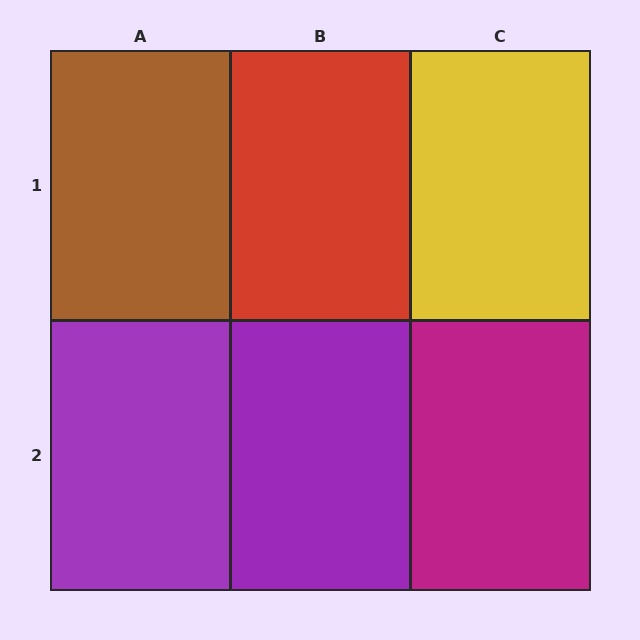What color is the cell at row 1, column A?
Brown.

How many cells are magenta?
1 cell is magenta.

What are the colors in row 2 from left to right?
Purple, purple, magenta.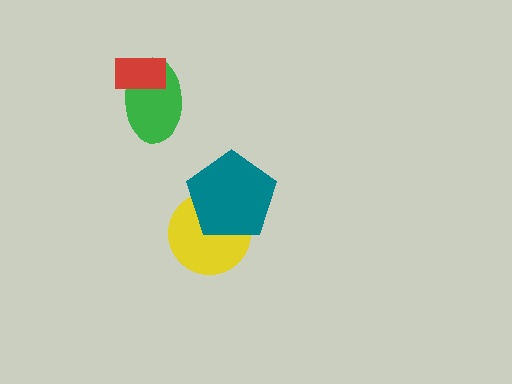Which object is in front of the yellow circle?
The teal pentagon is in front of the yellow circle.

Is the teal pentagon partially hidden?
No, no other shape covers it.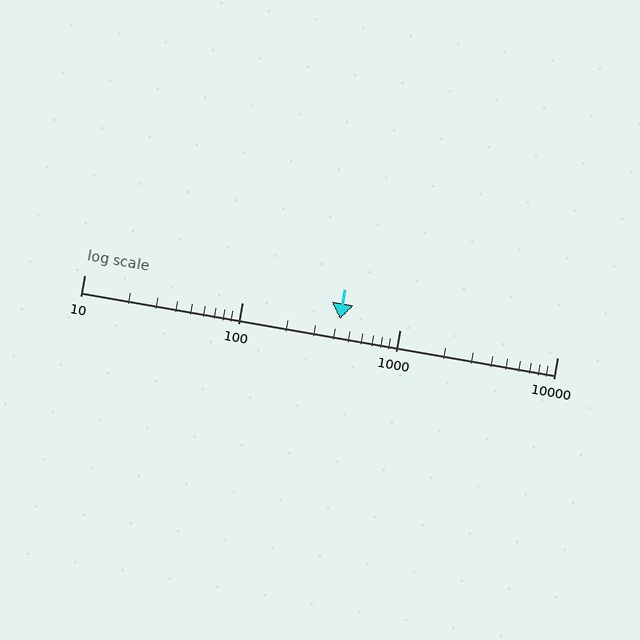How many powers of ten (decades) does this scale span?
The scale spans 3 decades, from 10 to 10000.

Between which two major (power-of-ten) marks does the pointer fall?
The pointer is between 100 and 1000.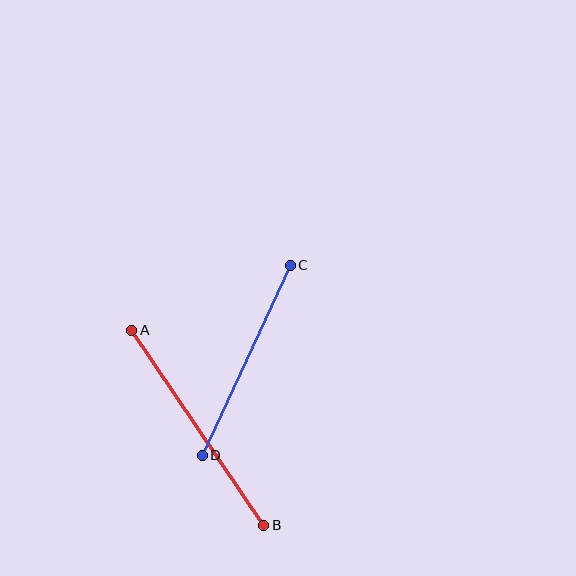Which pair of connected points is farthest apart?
Points A and B are farthest apart.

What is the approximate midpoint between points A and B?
The midpoint is at approximately (198, 428) pixels.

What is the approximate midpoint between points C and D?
The midpoint is at approximately (246, 360) pixels.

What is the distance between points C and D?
The distance is approximately 209 pixels.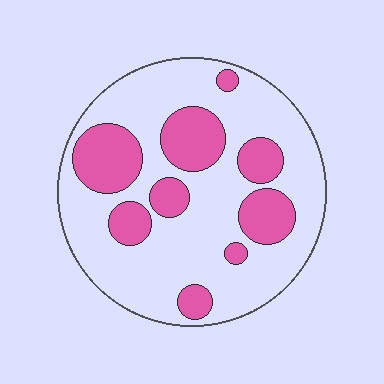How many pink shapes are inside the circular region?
9.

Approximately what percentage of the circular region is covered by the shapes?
Approximately 30%.